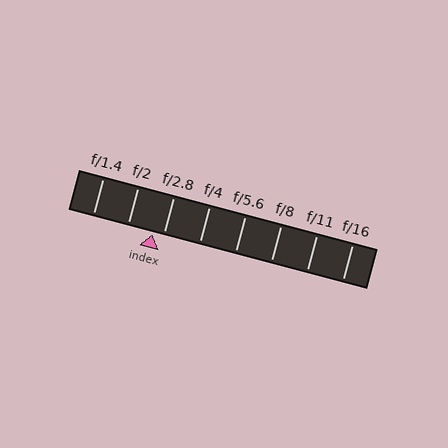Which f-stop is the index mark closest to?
The index mark is closest to f/2.8.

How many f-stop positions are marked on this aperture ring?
There are 8 f-stop positions marked.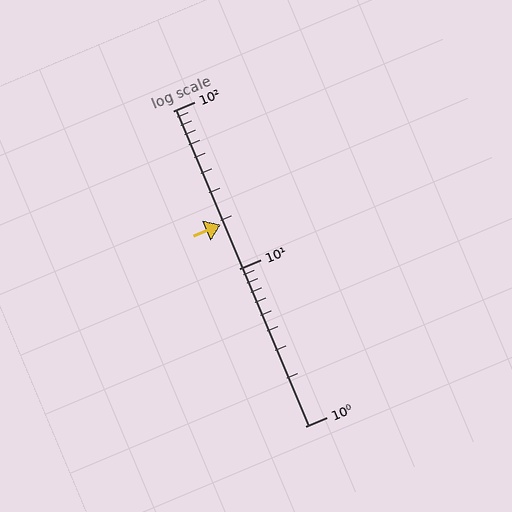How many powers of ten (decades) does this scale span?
The scale spans 2 decades, from 1 to 100.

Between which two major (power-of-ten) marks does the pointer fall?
The pointer is between 10 and 100.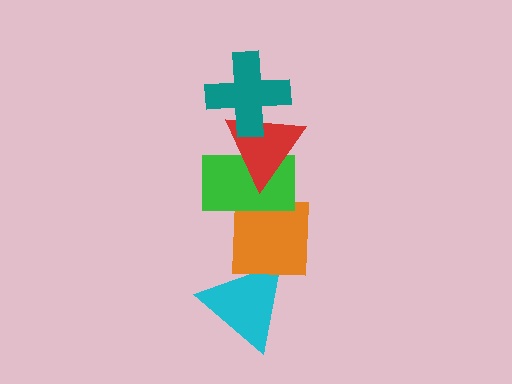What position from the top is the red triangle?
The red triangle is 2nd from the top.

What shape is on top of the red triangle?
The teal cross is on top of the red triangle.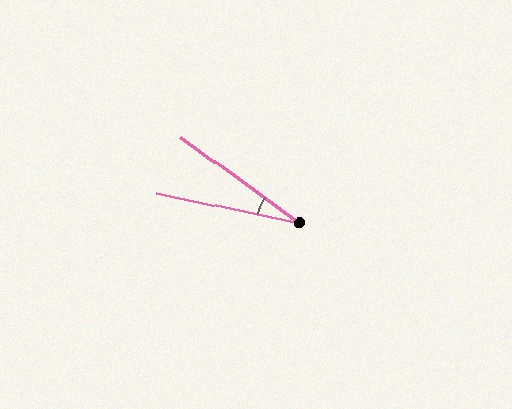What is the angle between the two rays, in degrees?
Approximately 24 degrees.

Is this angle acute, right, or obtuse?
It is acute.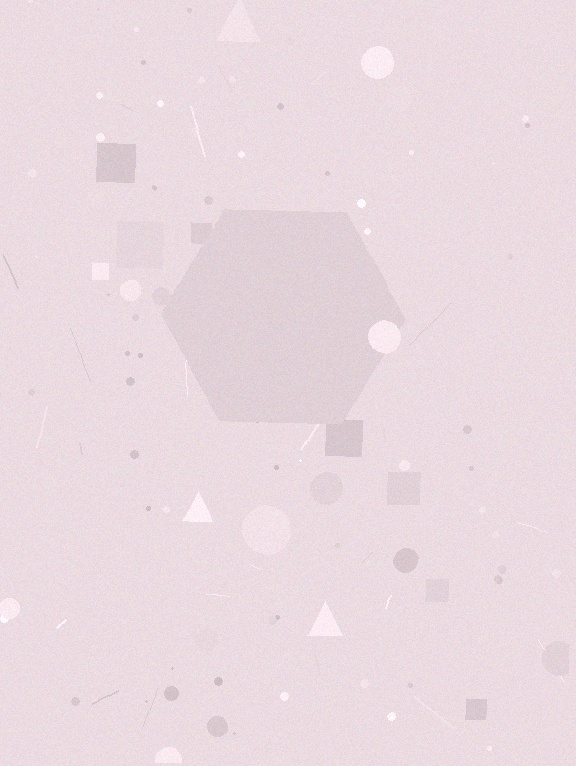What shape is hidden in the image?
A hexagon is hidden in the image.